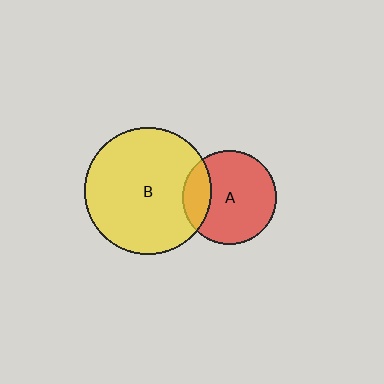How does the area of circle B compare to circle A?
Approximately 1.8 times.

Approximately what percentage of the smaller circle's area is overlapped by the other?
Approximately 20%.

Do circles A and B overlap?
Yes.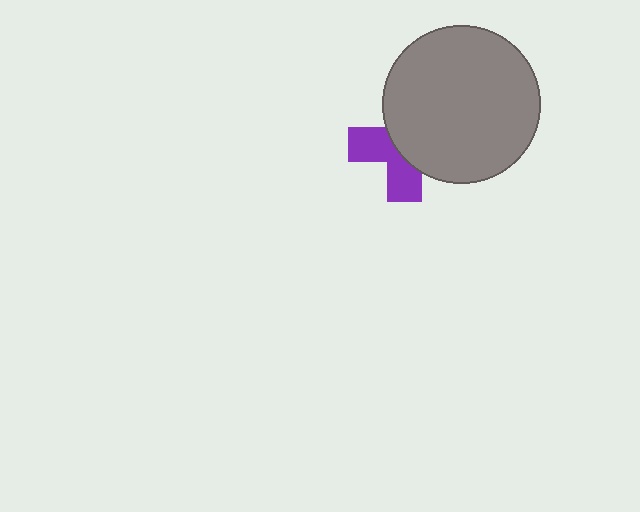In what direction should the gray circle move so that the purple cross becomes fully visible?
The gray circle should move right. That is the shortest direction to clear the overlap and leave the purple cross fully visible.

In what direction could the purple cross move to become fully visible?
The purple cross could move left. That would shift it out from behind the gray circle entirely.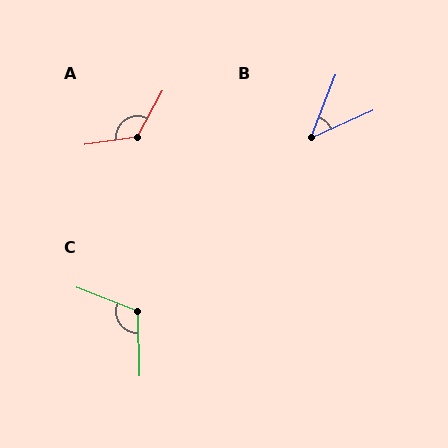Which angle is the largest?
A, at approximately 127 degrees.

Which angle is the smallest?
B, at approximately 44 degrees.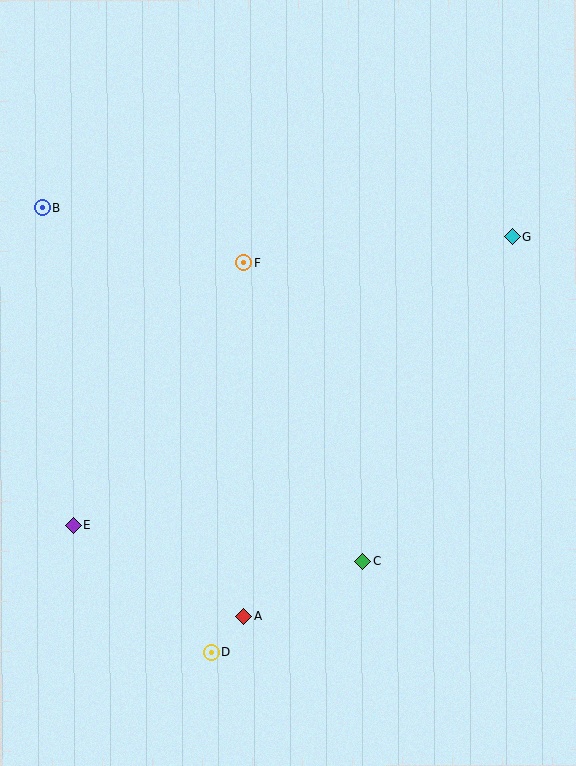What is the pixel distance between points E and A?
The distance between E and A is 194 pixels.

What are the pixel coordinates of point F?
Point F is at (244, 263).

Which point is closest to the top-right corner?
Point G is closest to the top-right corner.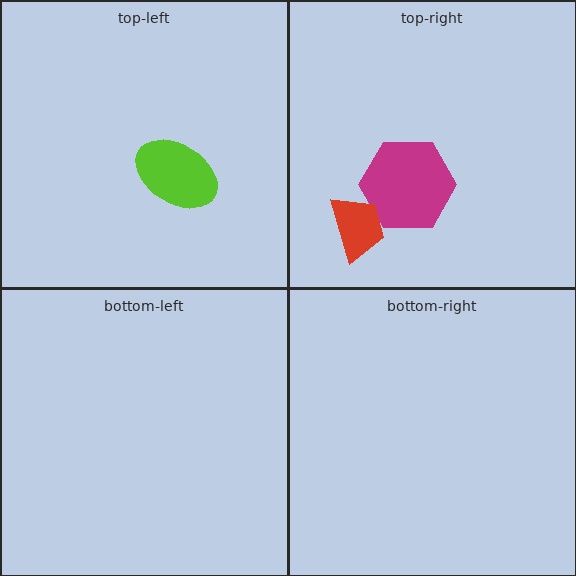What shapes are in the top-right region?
The magenta hexagon, the red trapezoid.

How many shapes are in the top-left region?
1.